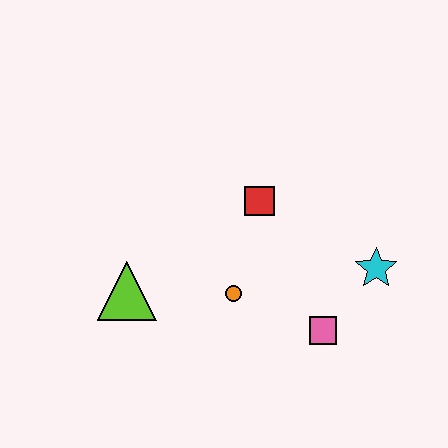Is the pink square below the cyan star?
Yes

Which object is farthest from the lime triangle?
The cyan star is farthest from the lime triangle.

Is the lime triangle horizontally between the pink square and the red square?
No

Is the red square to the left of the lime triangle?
No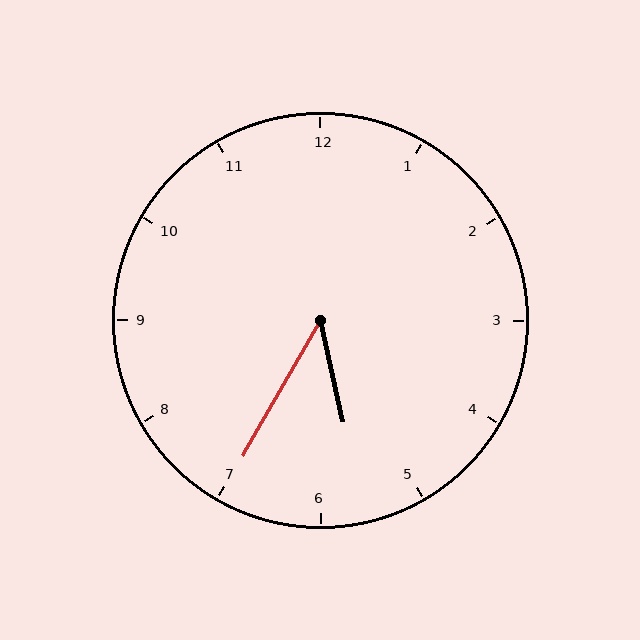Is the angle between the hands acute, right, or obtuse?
It is acute.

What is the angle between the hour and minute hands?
Approximately 42 degrees.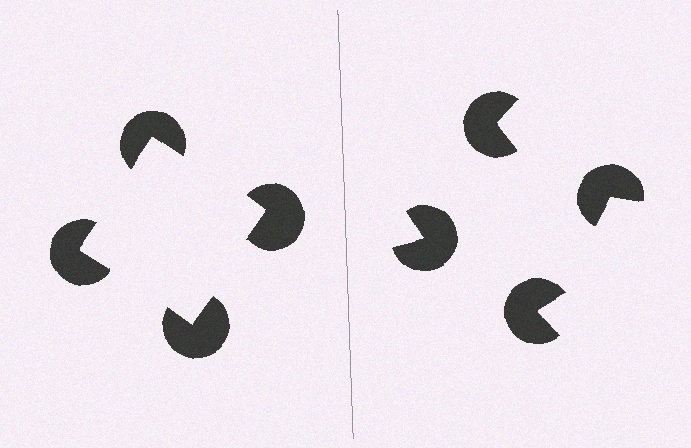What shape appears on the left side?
An illusory square.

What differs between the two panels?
The pac-man discs are positioned identically on both sides; only the wedge orientations differ. On the left they align to a square; on the right they are misaligned.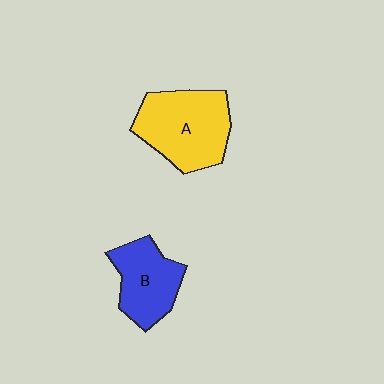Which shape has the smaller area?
Shape B (blue).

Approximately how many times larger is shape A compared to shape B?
Approximately 1.4 times.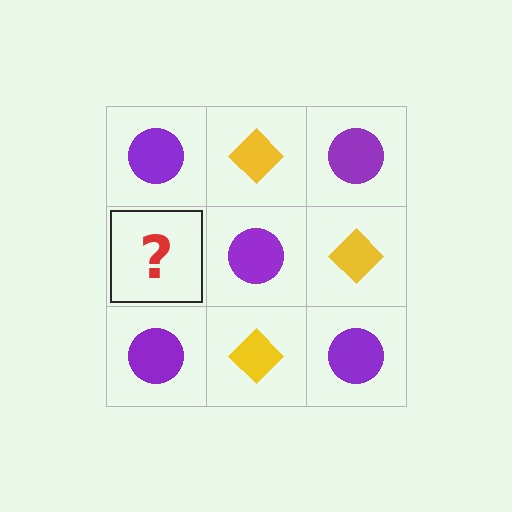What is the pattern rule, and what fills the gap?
The rule is that it alternates purple circle and yellow diamond in a checkerboard pattern. The gap should be filled with a yellow diamond.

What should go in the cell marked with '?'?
The missing cell should contain a yellow diamond.